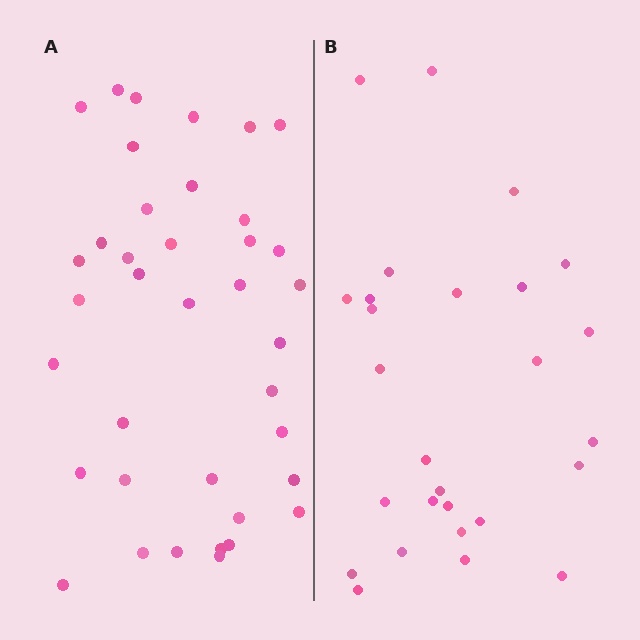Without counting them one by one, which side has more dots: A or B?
Region A (the left region) has more dots.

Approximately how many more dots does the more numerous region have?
Region A has roughly 12 or so more dots than region B.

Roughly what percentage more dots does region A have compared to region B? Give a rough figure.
About 40% more.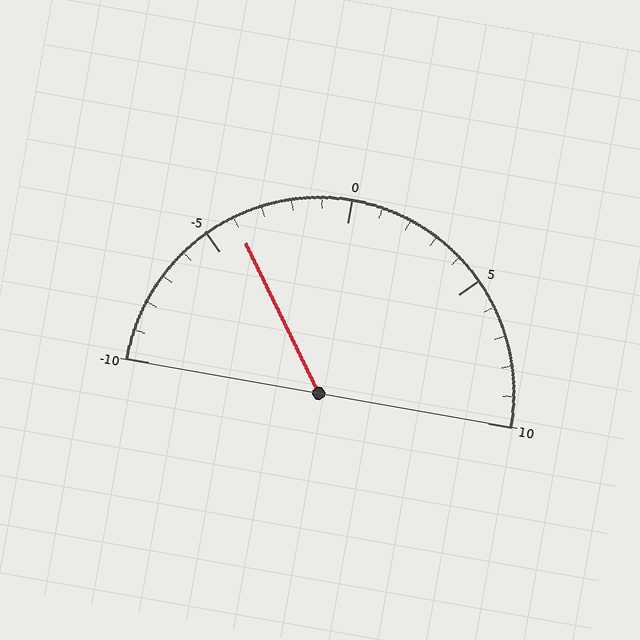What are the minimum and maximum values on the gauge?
The gauge ranges from -10 to 10.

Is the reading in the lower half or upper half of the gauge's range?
The reading is in the lower half of the range (-10 to 10).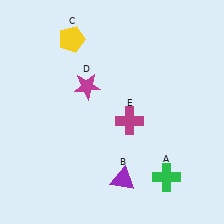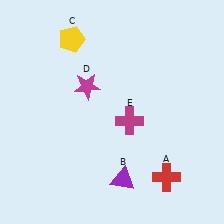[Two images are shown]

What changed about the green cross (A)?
In Image 1, A is green. In Image 2, it changed to red.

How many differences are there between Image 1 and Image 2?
There is 1 difference between the two images.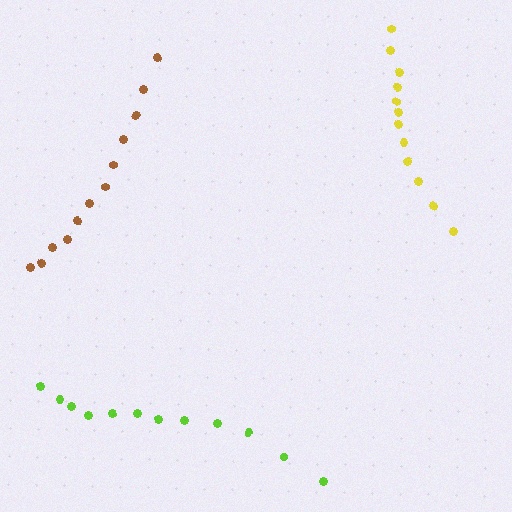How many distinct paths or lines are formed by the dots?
There are 3 distinct paths.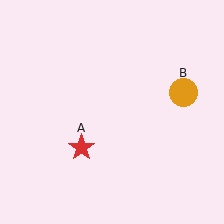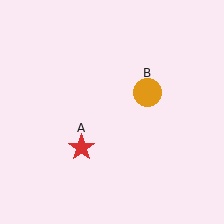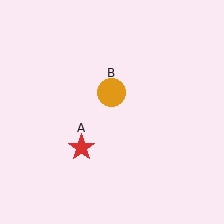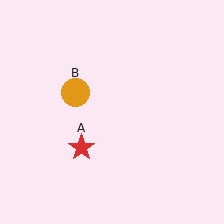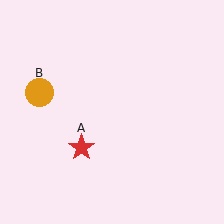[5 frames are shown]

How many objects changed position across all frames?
1 object changed position: orange circle (object B).